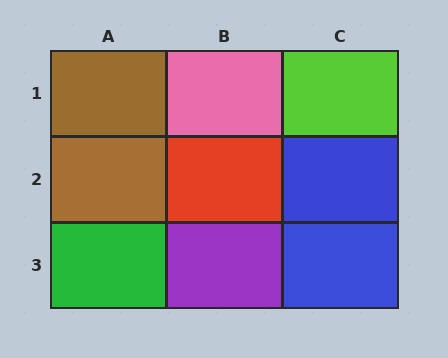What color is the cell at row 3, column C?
Blue.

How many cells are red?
1 cell is red.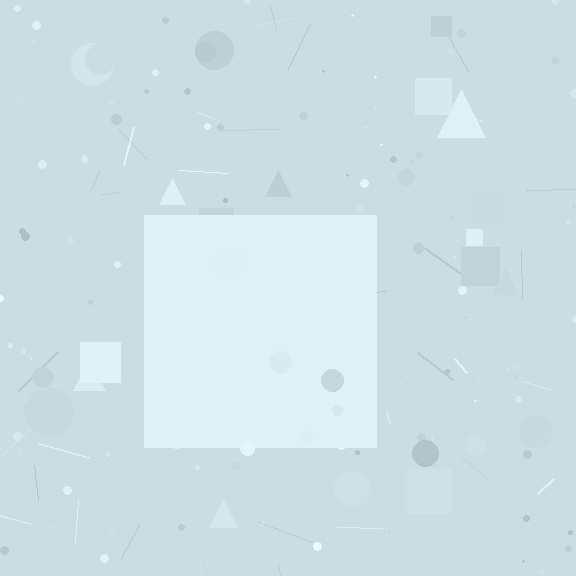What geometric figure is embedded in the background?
A square is embedded in the background.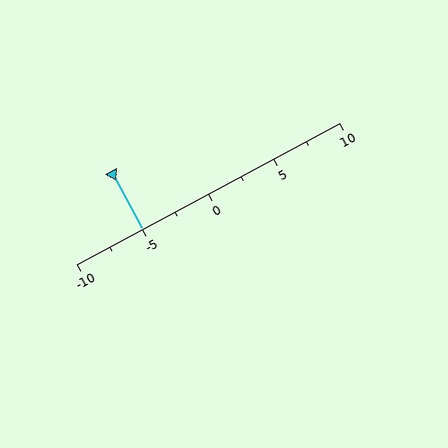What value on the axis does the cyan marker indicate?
The marker indicates approximately -5.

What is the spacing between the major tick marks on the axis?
The major ticks are spaced 5 apart.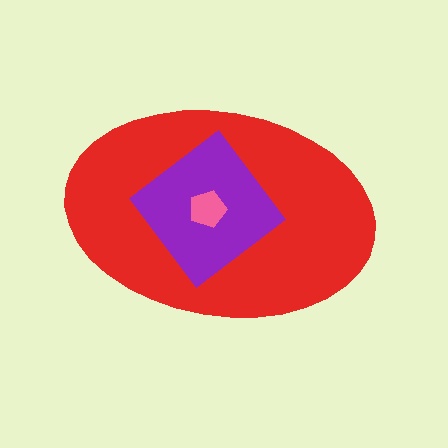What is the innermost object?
The pink pentagon.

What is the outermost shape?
The red ellipse.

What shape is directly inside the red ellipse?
The purple diamond.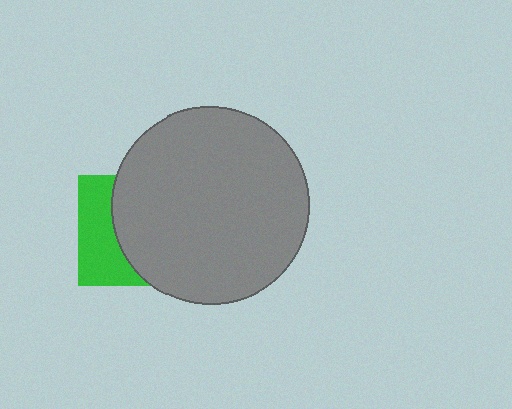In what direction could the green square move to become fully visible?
The green square could move left. That would shift it out from behind the gray circle entirely.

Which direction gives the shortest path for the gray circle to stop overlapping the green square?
Moving right gives the shortest separation.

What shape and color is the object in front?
The object in front is a gray circle.